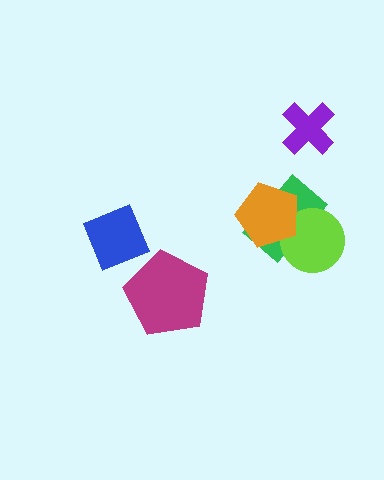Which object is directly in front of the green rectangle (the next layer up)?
The lime circle is directly in front of the green rectangle.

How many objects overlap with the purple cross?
0 objects overlap with the purple cross.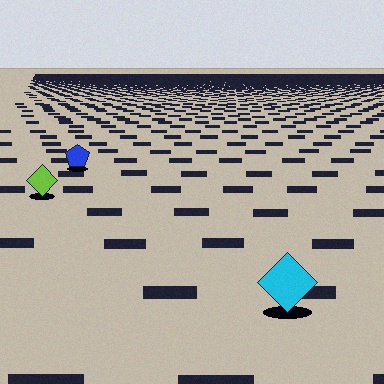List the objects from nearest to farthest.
From nearest to farthest: the cyan diamond, the lime diamond, the blue pentagon.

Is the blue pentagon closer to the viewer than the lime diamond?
No. The lime diamond is closer — you can tell from the texture gradient: the ground texture is coarser near it.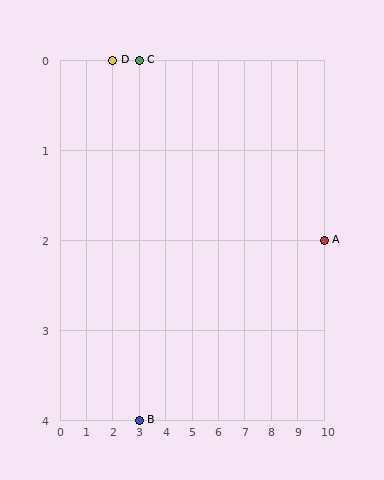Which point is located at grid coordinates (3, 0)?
Point C is at (3, 0).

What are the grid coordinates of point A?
Point A is at grid coordinates (10, 2).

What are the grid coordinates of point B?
Point B is at grid coordinates (3, 4).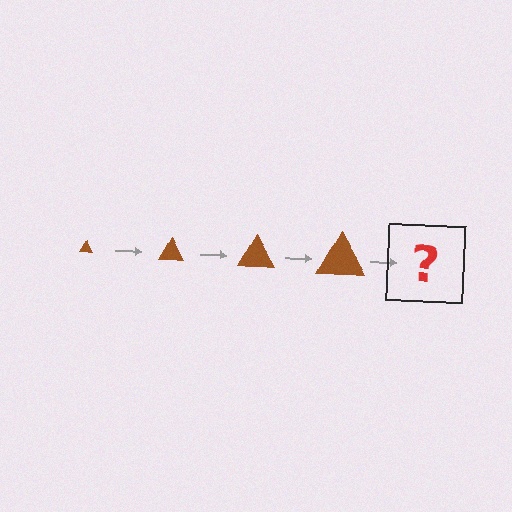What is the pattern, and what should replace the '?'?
The pattern is that the triangle gets progressively larger each step. The '?' should be a brown triangle, larger than the previous one.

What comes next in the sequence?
The next element should be a brown triangle, larger than the previous one.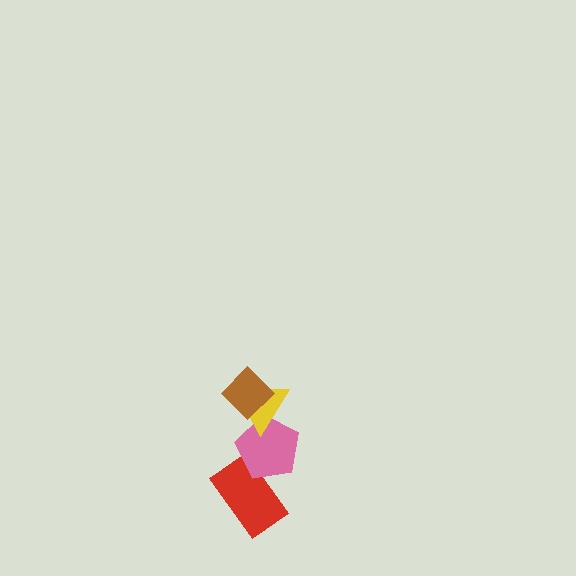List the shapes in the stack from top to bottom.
From top to bottom: the brown diamond, the yellow triangle, the pink pentagon, the red rectangle.